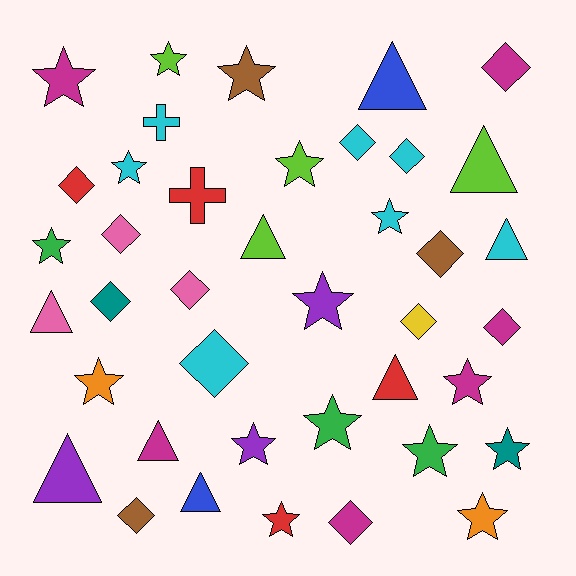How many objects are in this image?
There are 40 objects.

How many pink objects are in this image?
There are 3 pink objects.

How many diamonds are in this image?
There are 13 diamonds.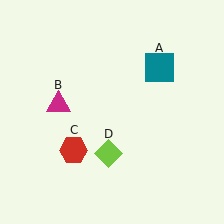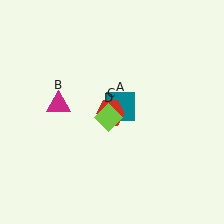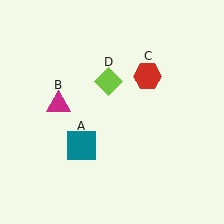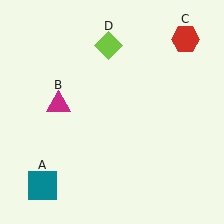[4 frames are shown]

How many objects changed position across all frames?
3 objects changed position: teal square (object A), red hexagon (object C), lime diamond (object D).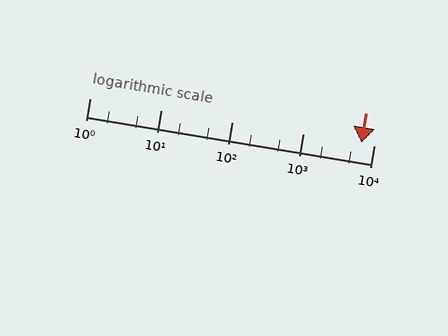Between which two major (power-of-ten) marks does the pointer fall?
The pointer is between 1000 and 10000.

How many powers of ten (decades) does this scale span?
The scale spans 4 decades, from 1 to 10000.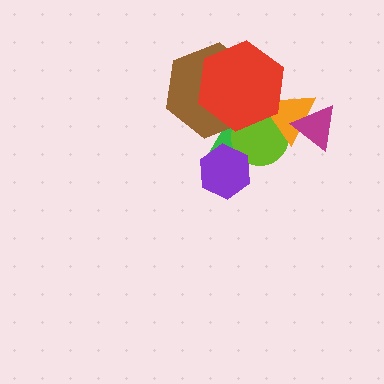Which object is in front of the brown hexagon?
The red hexagon is in front of the brown hexagon.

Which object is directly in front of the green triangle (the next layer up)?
The lime circle is directly in front of the green triangle.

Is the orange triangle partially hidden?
Yes, it is partially covered by another shape.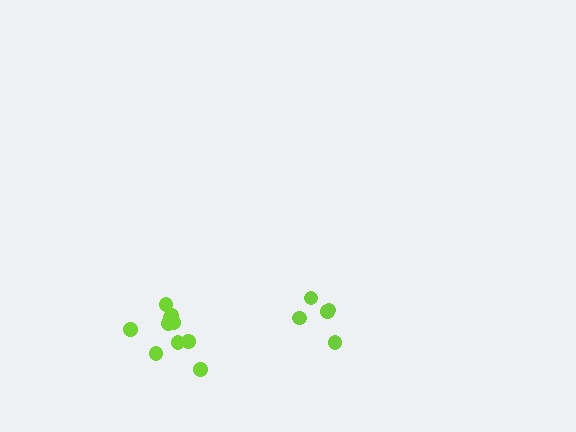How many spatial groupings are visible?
There are 2 spatial groupings.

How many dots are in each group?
Group 1: 10 dots, Group 2: 5 dots (15 total).